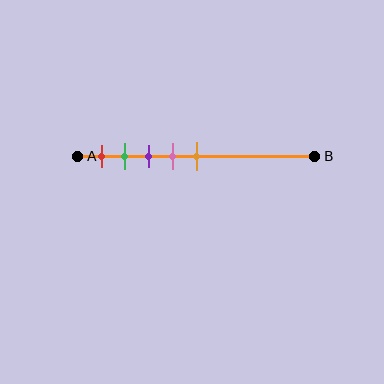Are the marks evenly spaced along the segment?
Yes, the marks are approximately evenly spaced.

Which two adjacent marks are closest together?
The green and purple marks are the closest adjacent pair.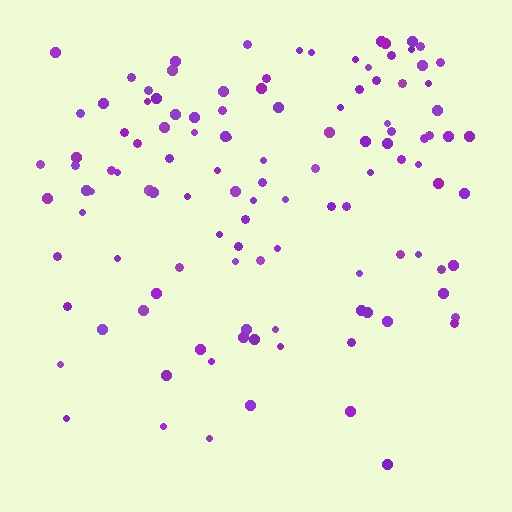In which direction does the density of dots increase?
From bottom to top, with the top side densest.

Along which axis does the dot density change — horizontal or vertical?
Vertical.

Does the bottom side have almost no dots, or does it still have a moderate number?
Still a moderate number, just noticeably fewer than the top.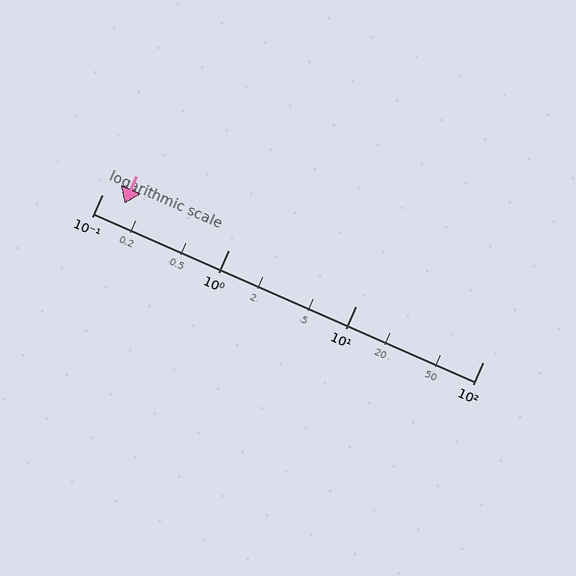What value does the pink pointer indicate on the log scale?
The pointer indicates approximately 0.15.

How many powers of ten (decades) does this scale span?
The scale spans 3 decades, from 0.1 to 100.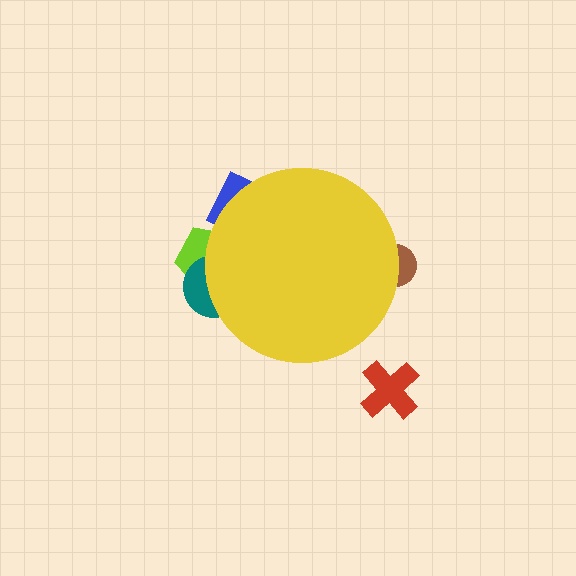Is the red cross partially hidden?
No, the red cross is fully visible.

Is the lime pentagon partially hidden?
Yes, the lime pentagon is partially hidden behind the yellow circle.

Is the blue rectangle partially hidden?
Yes, the blue rectangle is partially hidden behind the yellow circle.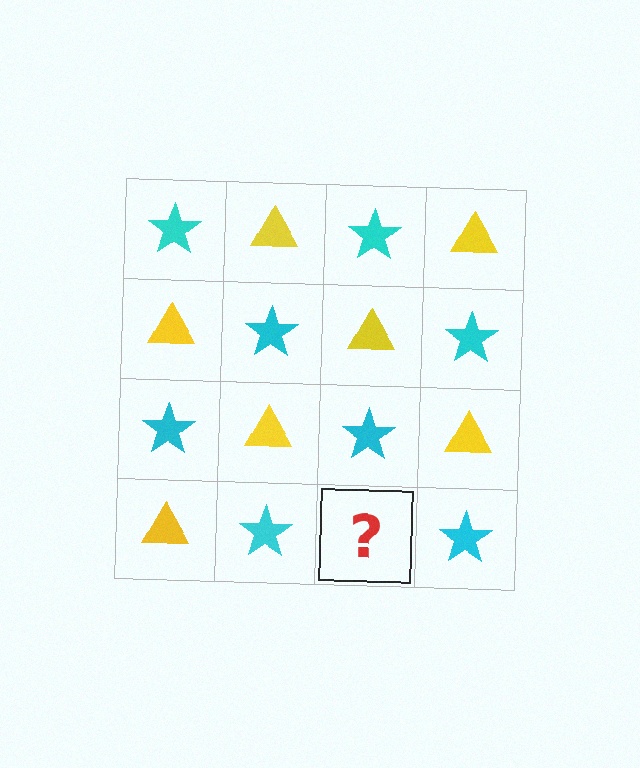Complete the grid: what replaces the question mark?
The question mark should be replaced with a yellow triangle.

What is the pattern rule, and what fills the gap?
The rule is that it alternates cyan star and yellow triangle in a checkerboard pattern. The gap should be filled with a yellow triangle.